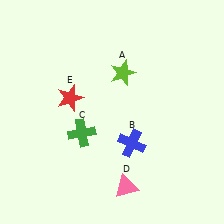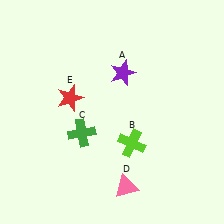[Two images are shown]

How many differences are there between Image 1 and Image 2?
There are 2 differences between the two images.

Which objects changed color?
A changed from lime to purple. B changed from blue to lime.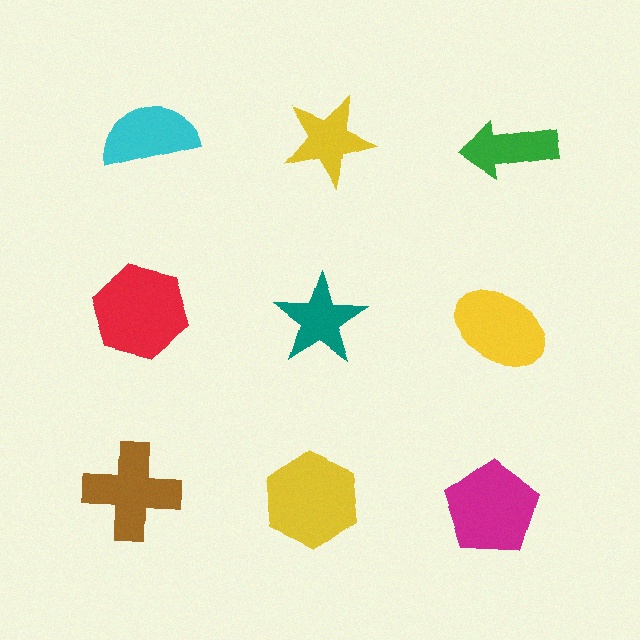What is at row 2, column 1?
A red hexagon.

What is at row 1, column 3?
A green arrow.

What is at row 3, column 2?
A yellow hexagon.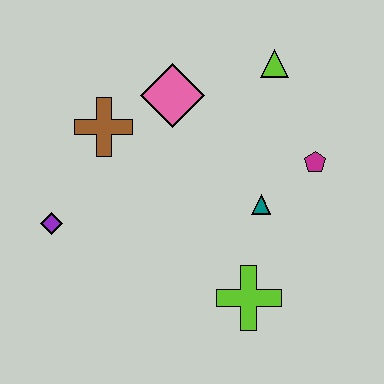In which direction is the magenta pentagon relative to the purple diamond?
The magenta pentagon is to the right of the purple diamond.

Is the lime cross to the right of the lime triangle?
No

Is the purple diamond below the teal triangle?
Yes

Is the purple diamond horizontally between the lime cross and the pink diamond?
No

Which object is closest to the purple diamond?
The brown cross is closest to the purple diamond.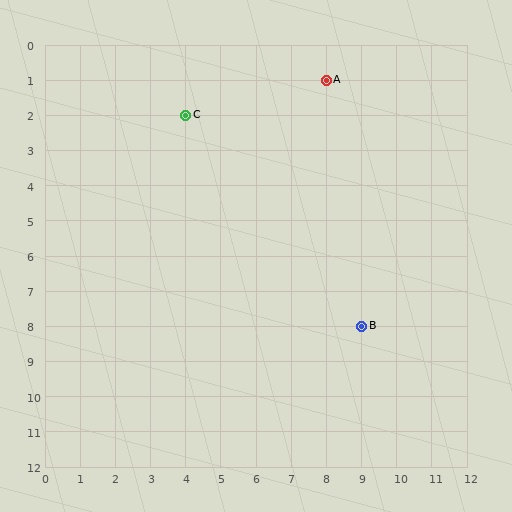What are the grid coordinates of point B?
Point B is at grid coordinates (9, 8).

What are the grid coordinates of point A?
Point A is at grid coordinates (8, 1).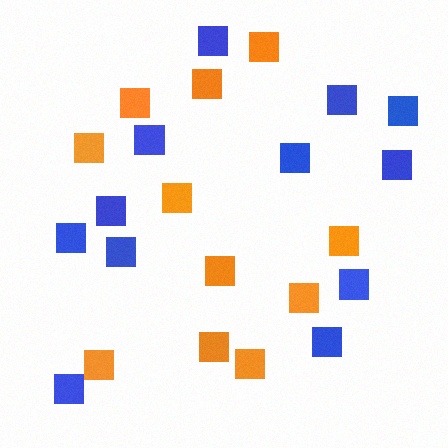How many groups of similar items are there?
There are 2 groups: one group of blue squares (12) and one group of orange squares (11).